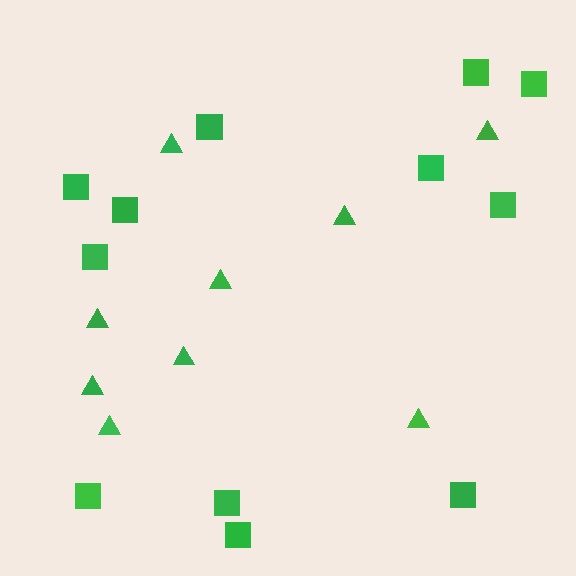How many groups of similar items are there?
There are 2 groups: one group of squares (12) and one group of triangles (9).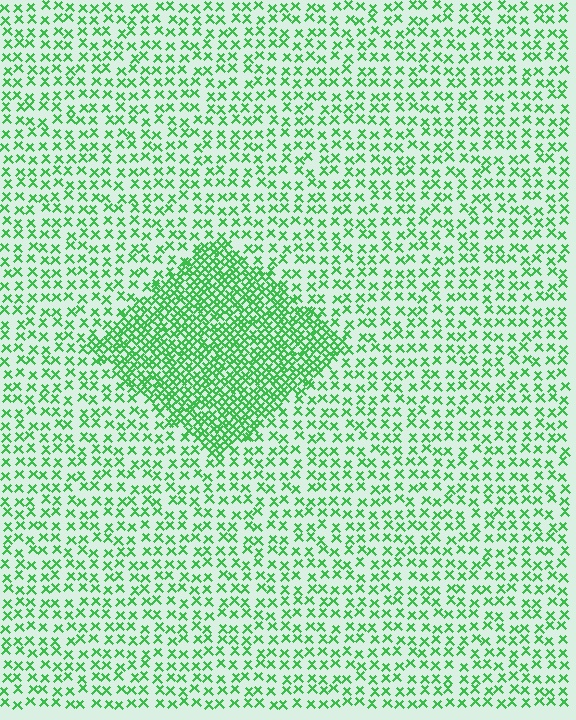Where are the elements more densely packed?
The elements are more densely packed inside the diamond boundary.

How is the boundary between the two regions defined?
The boundary is defined by a change in element density (approximately 2.5x ratio). All elements are the same color, size, and shape.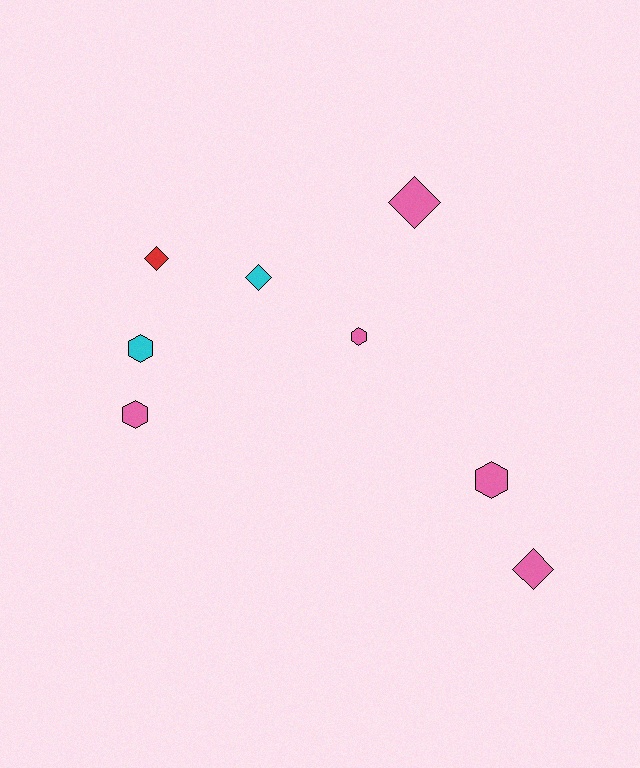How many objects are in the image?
There are 8 objects.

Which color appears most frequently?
Pink, with 5 objects.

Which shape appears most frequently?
Diamond, with 4 objects.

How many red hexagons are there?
There are no red hexagons.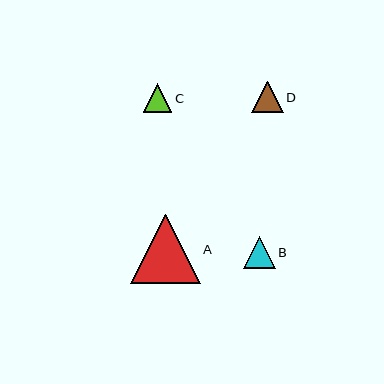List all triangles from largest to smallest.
From largest to smallest: A, B, D, C.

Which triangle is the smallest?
Triangle C is the smallest with a size of approximately 29 pixels.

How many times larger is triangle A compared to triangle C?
Triangle A is approximately 2.4 times the size of triangle C.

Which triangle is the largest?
Triangle A is the largest with a size of approximately 69 pixels.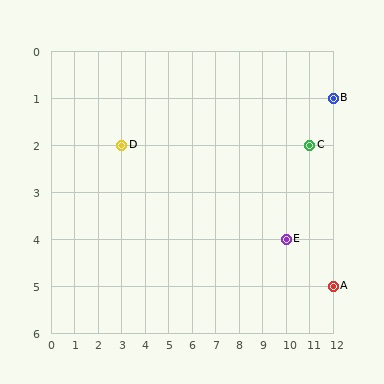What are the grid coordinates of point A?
Point A is at grid coordinates (12, 5).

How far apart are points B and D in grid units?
Points B and D are 9 columns and 1 row apart (about 9.1 grid units diagonally).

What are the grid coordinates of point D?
Point D is at grid coordinates (3, 2).